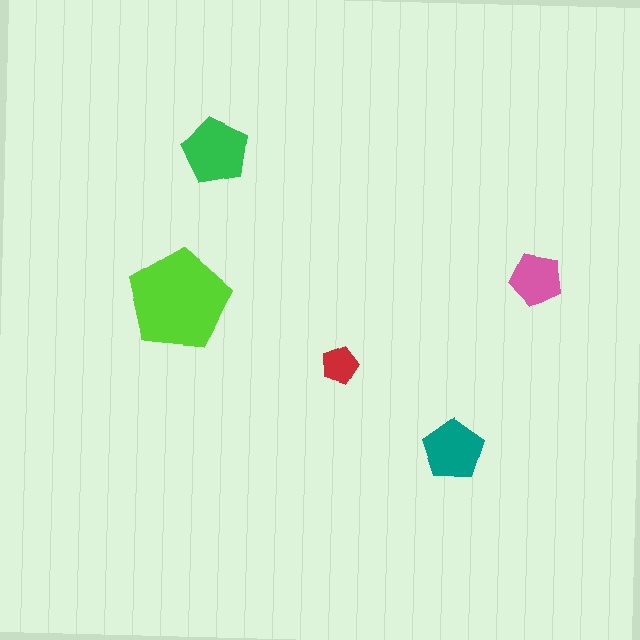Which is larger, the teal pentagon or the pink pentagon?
The teal one.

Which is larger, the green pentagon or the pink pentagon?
The green one.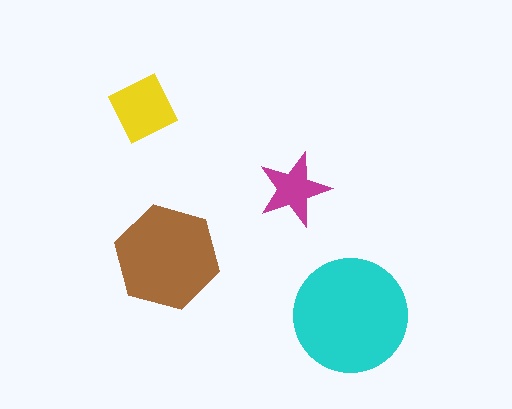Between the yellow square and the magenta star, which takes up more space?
The yellow square.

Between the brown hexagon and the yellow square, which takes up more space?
The brown hexagon.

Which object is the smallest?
The magenta star.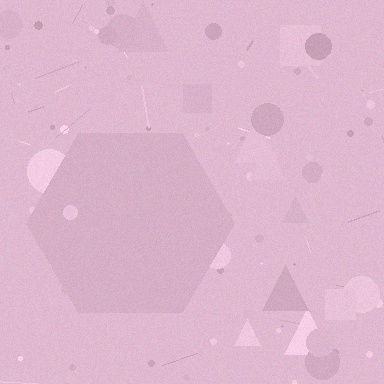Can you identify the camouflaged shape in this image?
The camouflaged shape is a hexagon.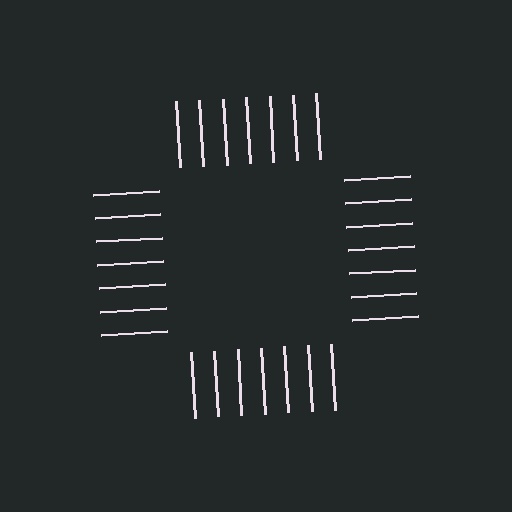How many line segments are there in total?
28 — 7 along each of the 4 edges.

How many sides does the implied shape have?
4 sides — the line-ends trace a square.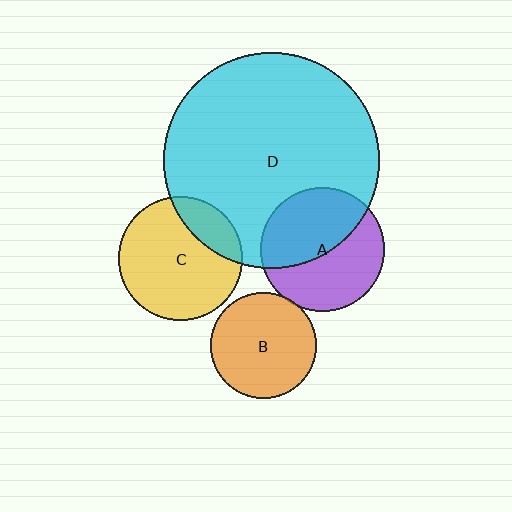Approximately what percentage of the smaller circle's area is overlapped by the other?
Approximately 20%.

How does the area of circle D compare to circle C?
Approximately 3.0 times.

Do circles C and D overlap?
Yes.